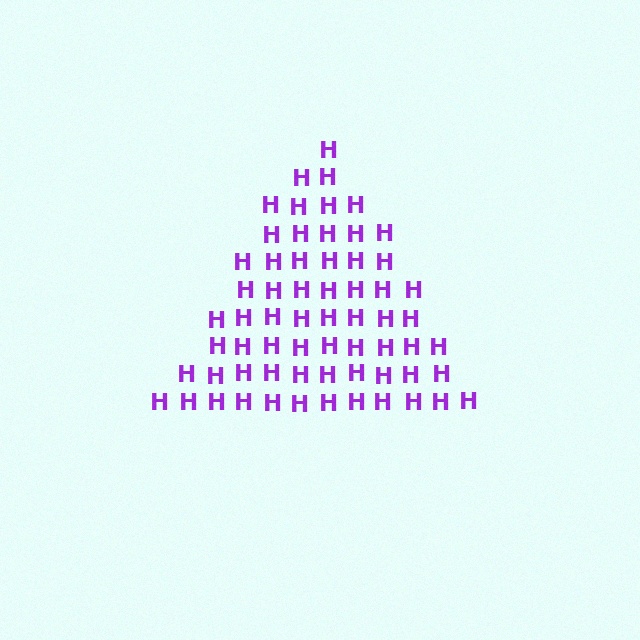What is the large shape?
The large shape is a triangle.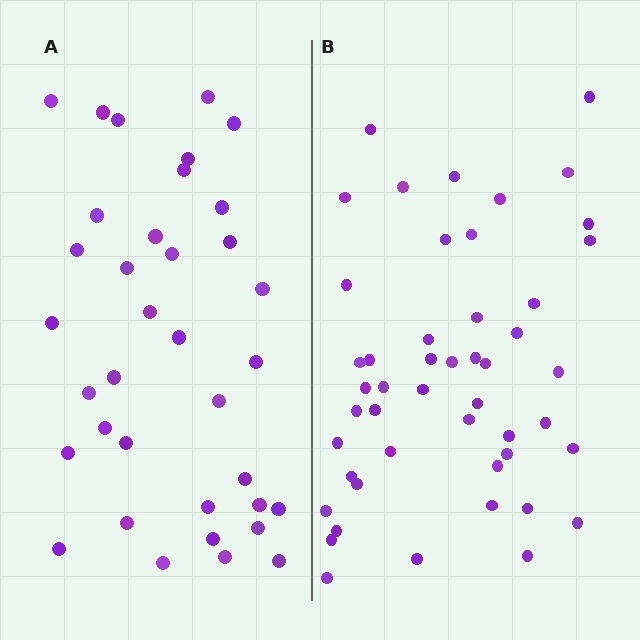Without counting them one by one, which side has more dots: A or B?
Region B (the right region) has more dots.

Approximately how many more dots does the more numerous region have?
Region B has roughly 12 or so more dots than region A.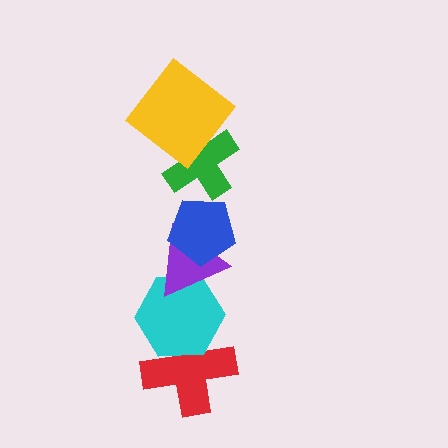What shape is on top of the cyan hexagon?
The purple triangle is on top of the cyan hexagon.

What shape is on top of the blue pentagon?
The green cross is on top of the blue pentagon.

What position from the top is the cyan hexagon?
The cyan hexagon is 5th from the top.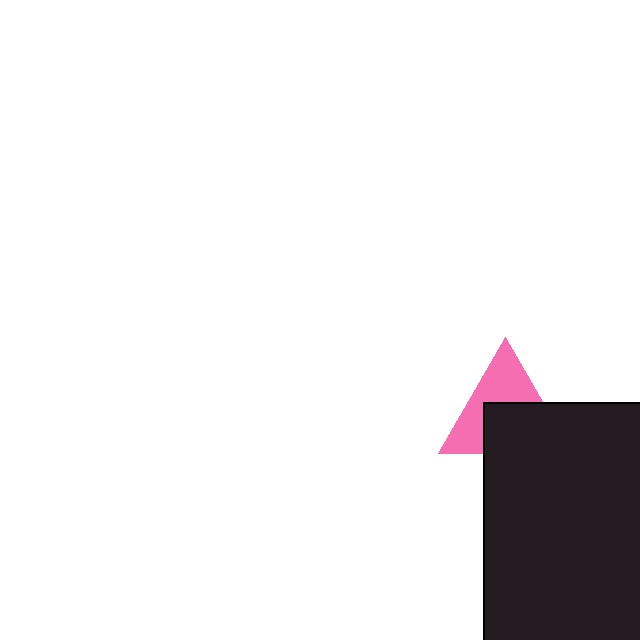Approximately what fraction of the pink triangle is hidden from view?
Roughly 49% of the pink triangle is hidden behind the black rectangle.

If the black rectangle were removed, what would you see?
You would see the complete pink triangle.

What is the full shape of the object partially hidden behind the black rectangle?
The partially hidden object is a pink triangle.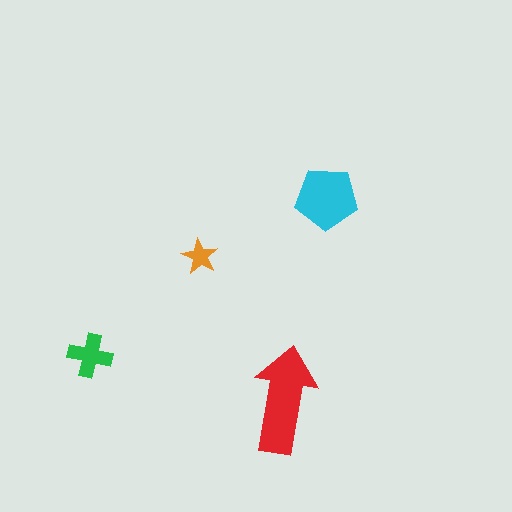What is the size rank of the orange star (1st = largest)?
4th.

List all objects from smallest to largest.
The orange star, the green cross, the cyan pentagon, the red arrow.